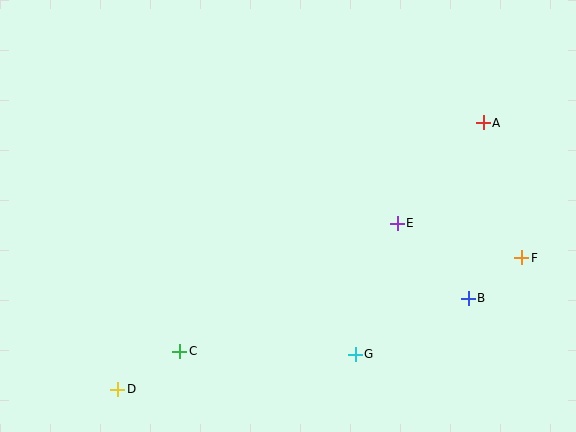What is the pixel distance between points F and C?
The distance between F and C is 354 pixels.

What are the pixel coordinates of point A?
Point A is at (483, 123).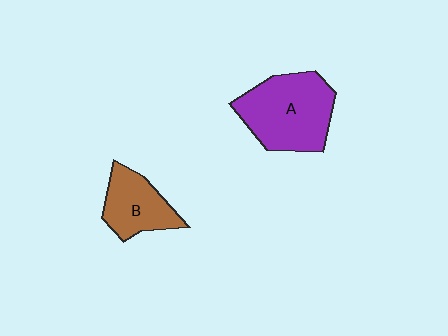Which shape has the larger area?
Shape A (purple).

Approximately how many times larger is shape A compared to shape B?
Approximately 1.6 times.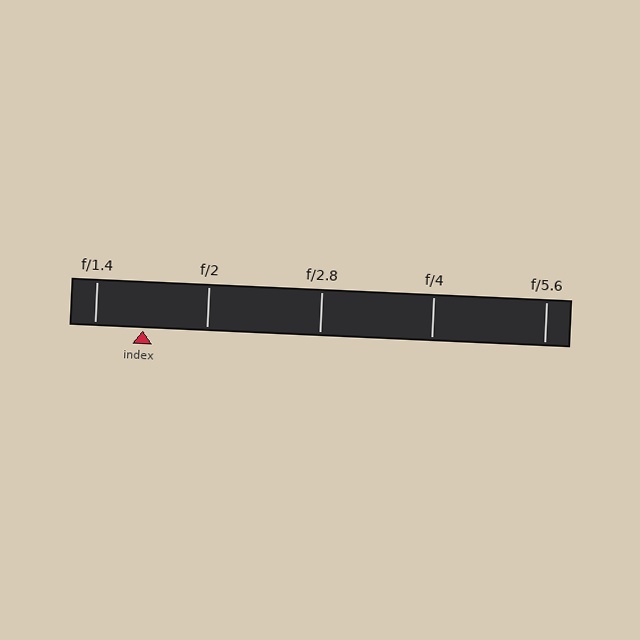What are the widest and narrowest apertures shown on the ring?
The widest aperture shown is f/1.4 and the narrowest is f/5.6.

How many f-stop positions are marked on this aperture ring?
There are 5 f-stop positions marked.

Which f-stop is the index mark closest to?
The index mark is closest to f/1.4.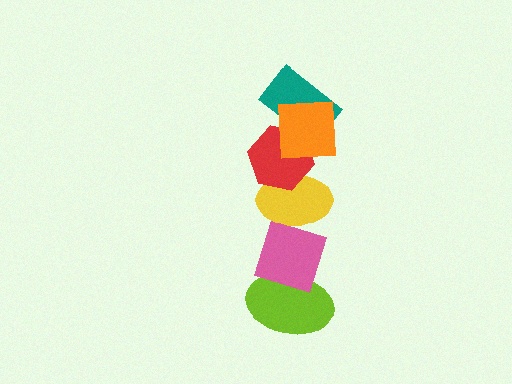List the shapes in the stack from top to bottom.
From top to bottom: the orange square, the teal rectangle, the red hexagon, the yellow ellipse, the pink diamond, the lime ellipse.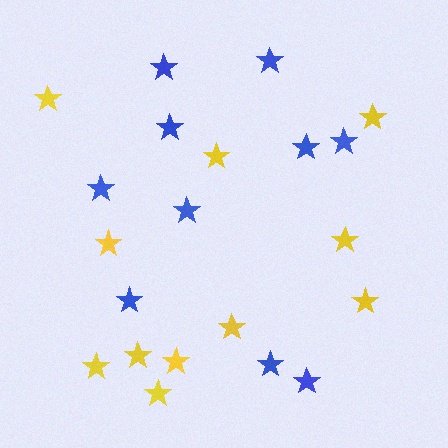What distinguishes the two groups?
There are 2 groups: one group of yellow stars (11) and one group of blue stars (10).